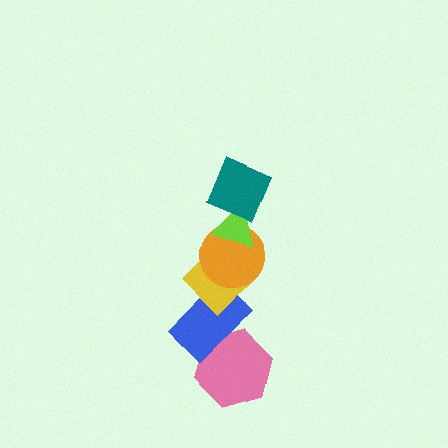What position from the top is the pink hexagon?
The pink hexagon is 6th from the top.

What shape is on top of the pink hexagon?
The blue rectangle is on top of the pink hexagon.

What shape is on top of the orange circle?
The lime triangle is on top of the orange circle.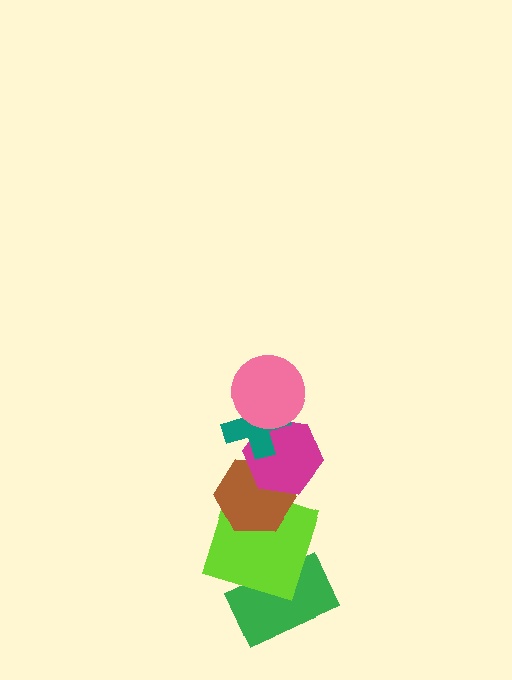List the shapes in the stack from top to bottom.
From top to bottom: the pink circle, the teal cross, the magenta hexagon, the brown hexagon, the lime square, the green rectangle.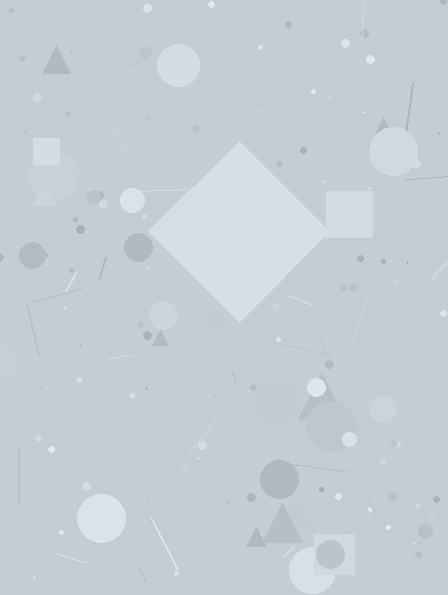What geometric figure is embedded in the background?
A diamond is embedded in the background.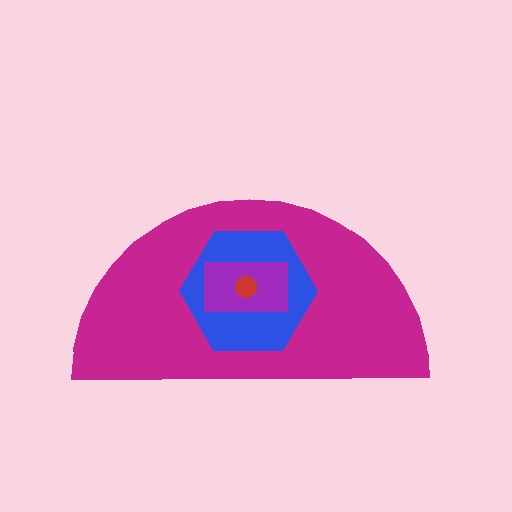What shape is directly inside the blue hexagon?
The purple rectangle.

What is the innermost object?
The red circle.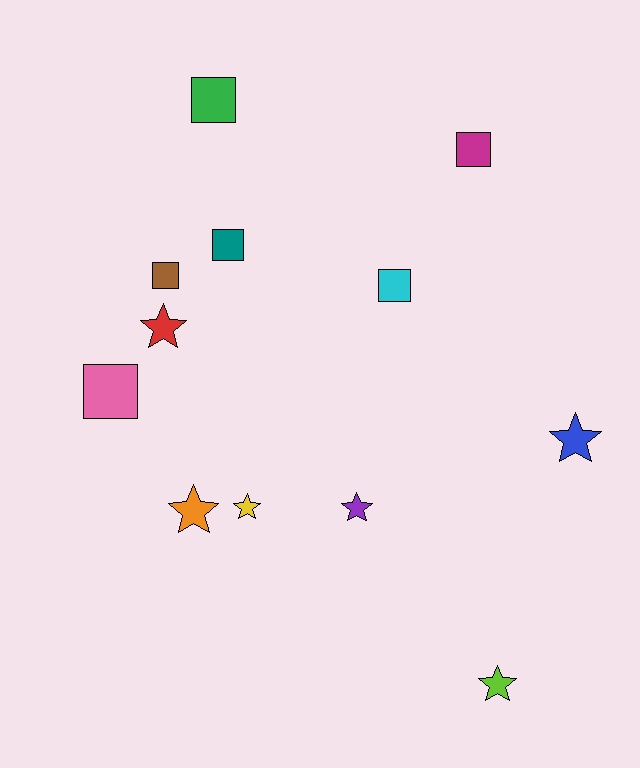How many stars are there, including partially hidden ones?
There are 6 stars.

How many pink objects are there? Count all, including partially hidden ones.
There is 1 pink object.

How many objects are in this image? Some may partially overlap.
There are 12 objects.